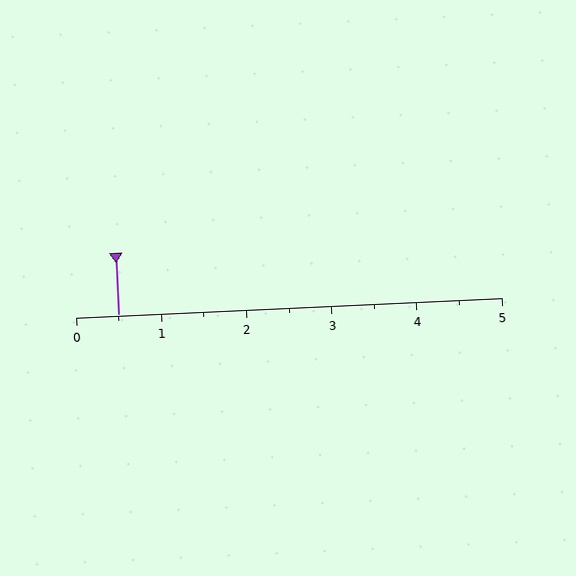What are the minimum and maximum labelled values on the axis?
The axis runs from 0 to 5.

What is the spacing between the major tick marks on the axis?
The major ticks are spaced 1 apart.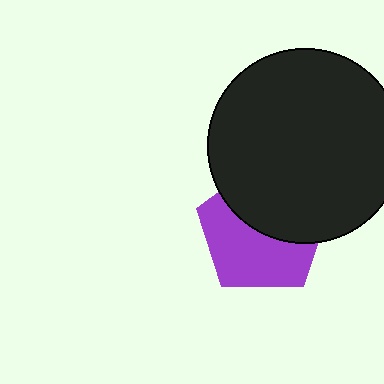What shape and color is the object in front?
The object in front is a black circle.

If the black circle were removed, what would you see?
You would see the complete purple pentagon.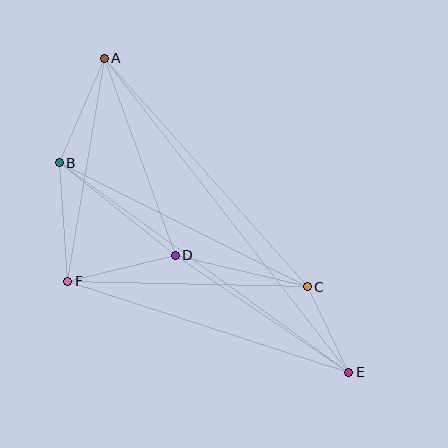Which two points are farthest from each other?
Points A and E are farthest from each other.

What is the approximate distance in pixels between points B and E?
The distance between B and E is approximately 357 pixels.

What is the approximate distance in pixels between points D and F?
The distance between D and F is approximately 111 pixels.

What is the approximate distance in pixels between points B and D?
The distance between B and D is approximately 148 pixels.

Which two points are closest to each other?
Points C and E are closest to each other.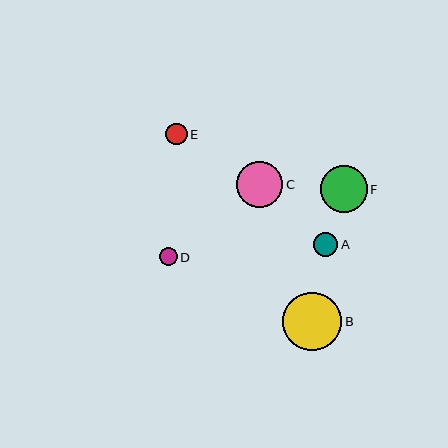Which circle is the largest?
Circle B is the largest with a size of approximately 59 pixels.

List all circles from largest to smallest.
From largest to smallest: B, C, F, A, E, D.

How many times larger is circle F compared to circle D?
Circle F is approximately 2.6 times the size of circle D.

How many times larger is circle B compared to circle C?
Circle B is approximately 1.2 times the size of circle C.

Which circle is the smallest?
Circle D is the smallest with a size of approximately 18 pixels.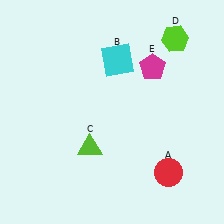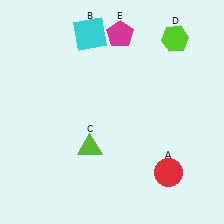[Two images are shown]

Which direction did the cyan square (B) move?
The cyan square (B) moved left.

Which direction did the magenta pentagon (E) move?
The magenta pentagon (E) moved up.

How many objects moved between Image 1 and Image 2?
2 objects moved between the two images.